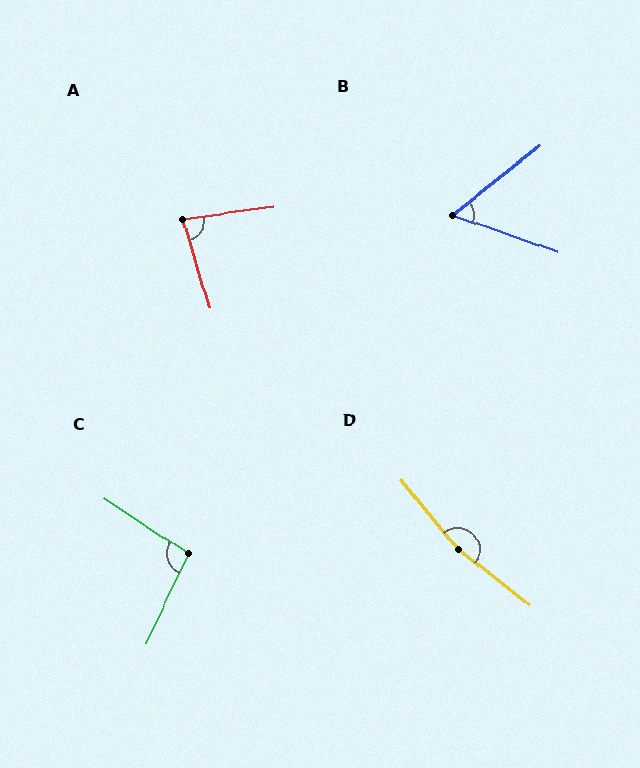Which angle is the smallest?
B, at approximately 58 degrees.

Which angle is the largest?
D, at approximately 167 degrees.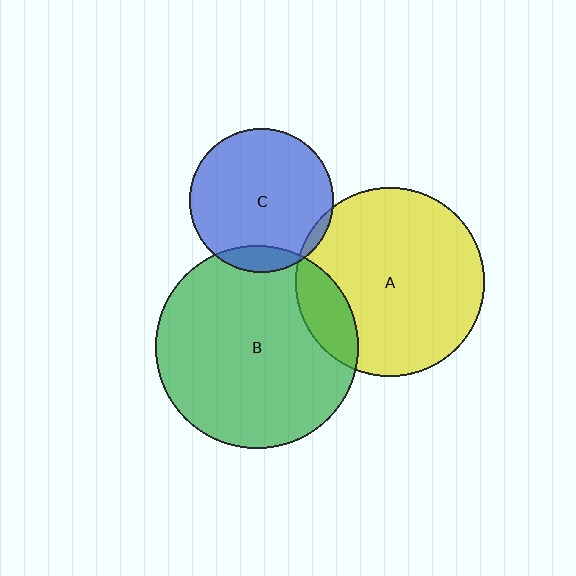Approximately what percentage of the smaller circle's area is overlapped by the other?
Approximately 5%.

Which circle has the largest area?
Circle B (green).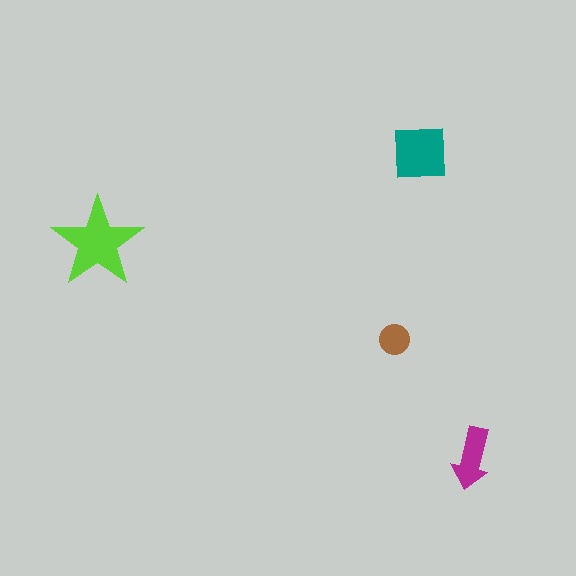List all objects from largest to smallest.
The lime star, the teal square, the magenta arrow, the brown circle.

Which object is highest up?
The teal square is topmost.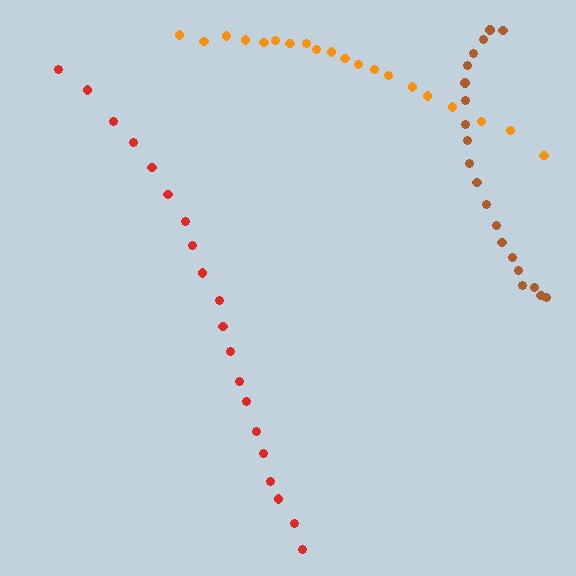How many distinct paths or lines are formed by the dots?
There are 3 distinct paths.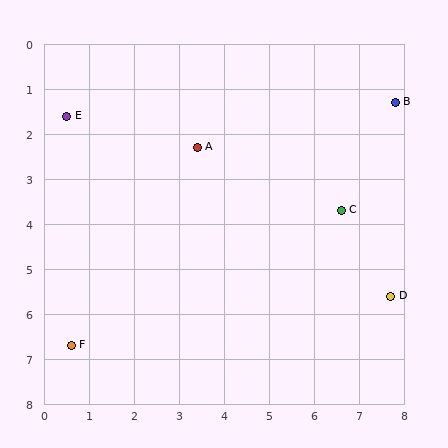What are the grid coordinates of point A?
Point A is at approximately (3.4, 2.3).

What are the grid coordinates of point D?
Point D is at approximately (7.7, 5.6).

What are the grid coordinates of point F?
Point F is at approximately (0.6, 6.7).